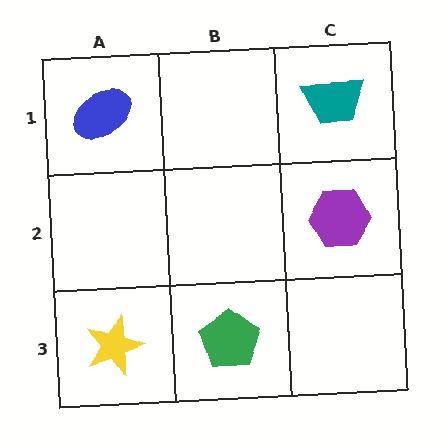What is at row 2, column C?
A purple hexagon.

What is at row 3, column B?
A green pentagon.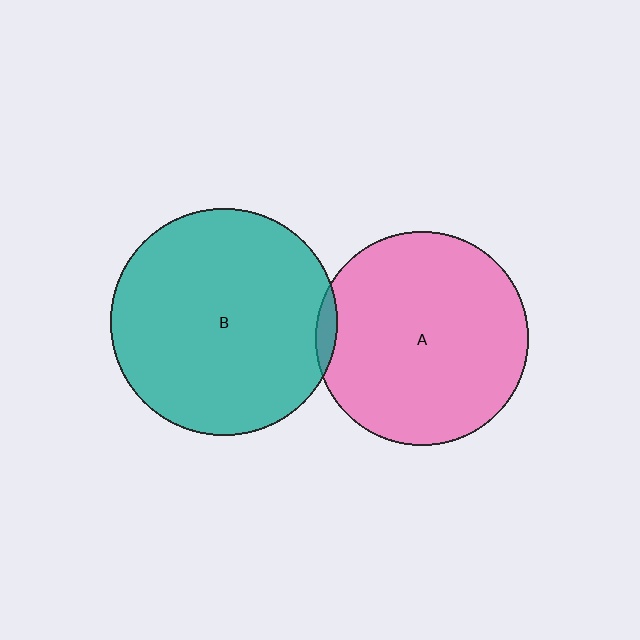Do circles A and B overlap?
Yes.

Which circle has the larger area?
Circle B (teal).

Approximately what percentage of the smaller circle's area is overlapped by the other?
Approximately 5%.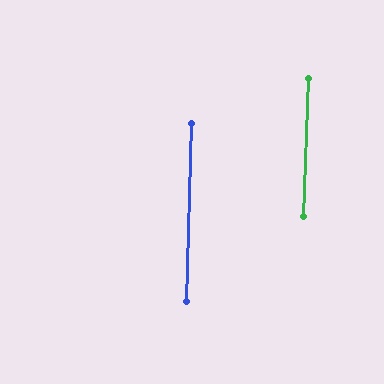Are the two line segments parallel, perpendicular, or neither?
Parallel — their directions differ by only 0.3°.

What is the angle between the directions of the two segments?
Approximately 0 degrees.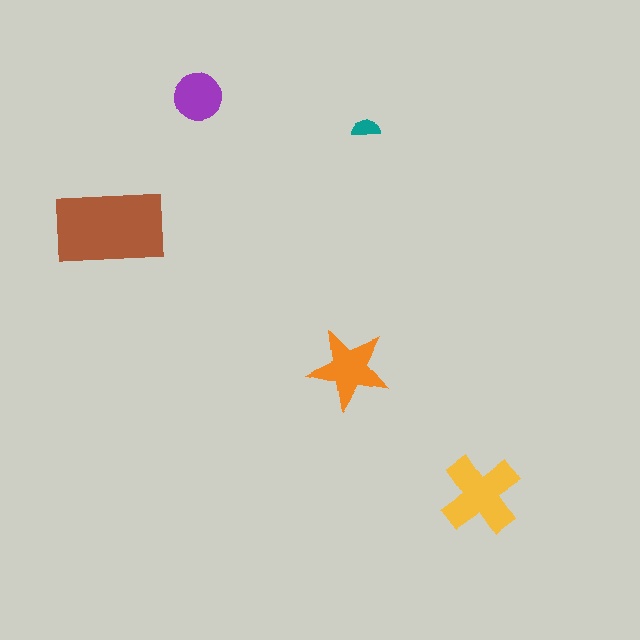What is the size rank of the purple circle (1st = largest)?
4th.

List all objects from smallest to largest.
The teal semicircle, the purple circle, the orange star, the yellow cross, the brown rectangle.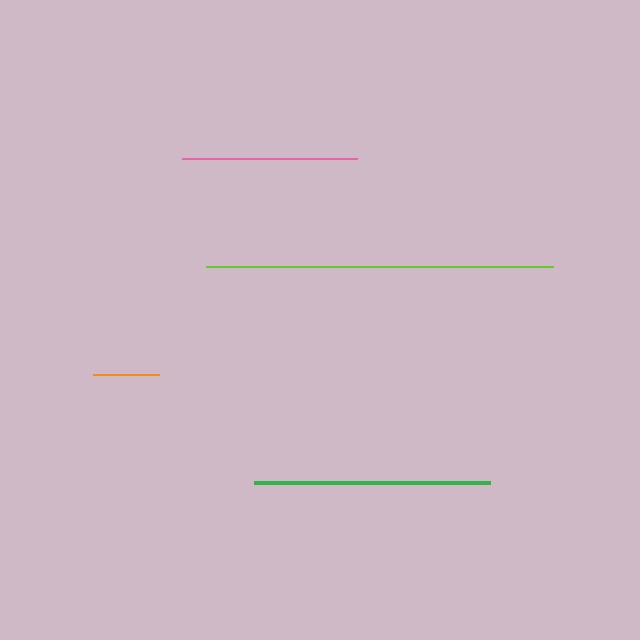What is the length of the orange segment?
The orange segment is approximately 66 pixels long.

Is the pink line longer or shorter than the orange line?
The pink line is longer than the orange line.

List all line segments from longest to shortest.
From longest to shortest: lime, green, pink, orange.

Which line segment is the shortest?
The orange line is the shortest at approximately 66 pixels.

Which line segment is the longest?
The lime line is the longest at approximately 346 pixels.